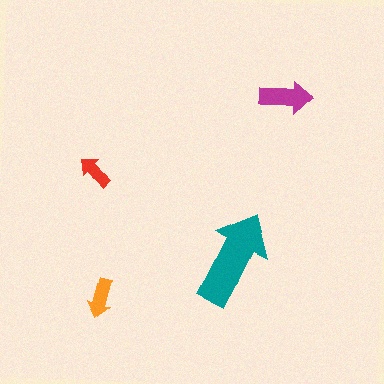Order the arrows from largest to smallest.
the teal one, the magenta one, the orange one, the red one.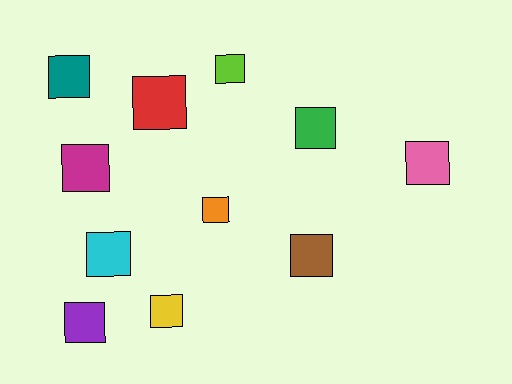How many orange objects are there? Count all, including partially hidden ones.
There is 1 orange object.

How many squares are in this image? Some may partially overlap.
There are 11 squares.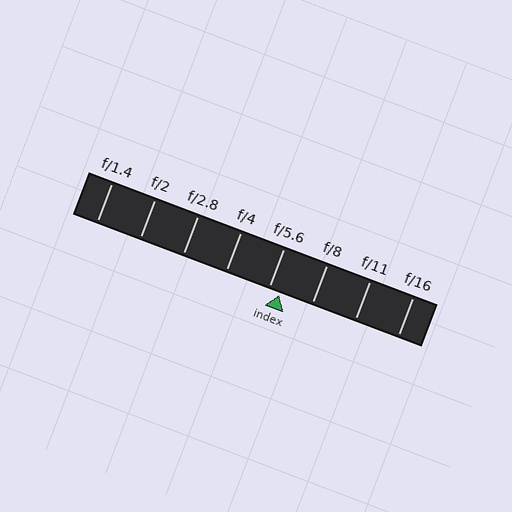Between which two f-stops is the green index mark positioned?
The index mark is between f/5.6 and f/8.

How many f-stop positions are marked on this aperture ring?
There are 8 f-stop positions marked.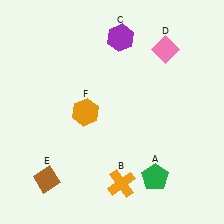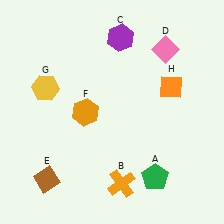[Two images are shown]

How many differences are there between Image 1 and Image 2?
There are 2 differences between the two images.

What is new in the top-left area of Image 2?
A yellow hexagon (G) was added in the top-left area of Image 2.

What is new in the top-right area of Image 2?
An orange diamond (H) was added in the top-right area of Image 2.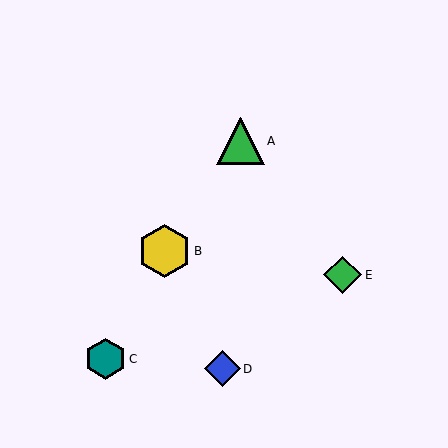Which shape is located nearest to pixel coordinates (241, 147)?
The green triangle (labeled A) at (240, 141) is nearest to that location.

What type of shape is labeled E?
Shape E is a green diamond.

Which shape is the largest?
The yellow hexagon (labeled B) is the largest.